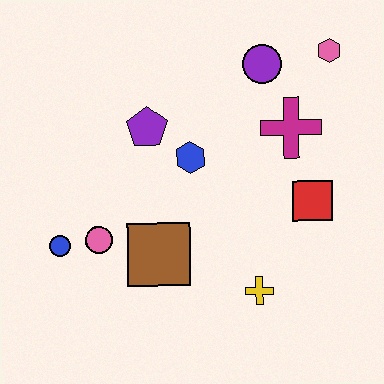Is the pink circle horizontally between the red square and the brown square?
No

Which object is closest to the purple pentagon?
The blue hexagon is closest to the purple pentagon.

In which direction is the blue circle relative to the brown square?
The blue circle is to the left of the brown square.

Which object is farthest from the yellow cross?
The pink hexagon is farthest from the yellow cross.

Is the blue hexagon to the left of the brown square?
No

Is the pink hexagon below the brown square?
No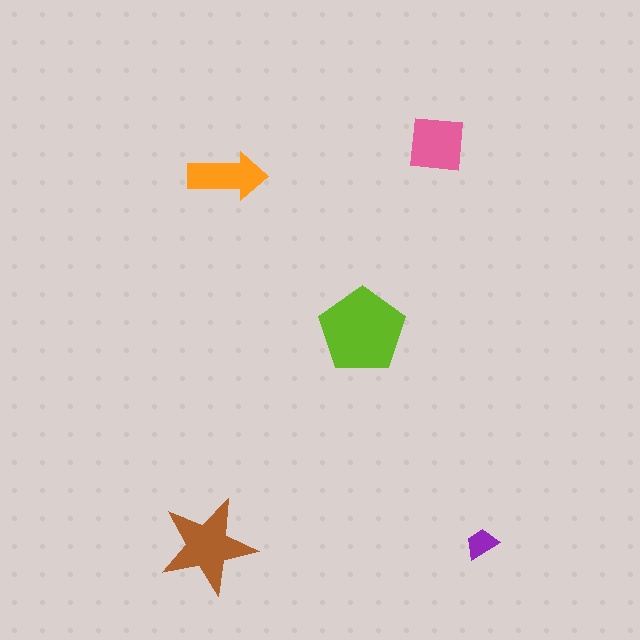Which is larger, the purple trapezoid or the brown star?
The brown star.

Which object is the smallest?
The purple trapezoid.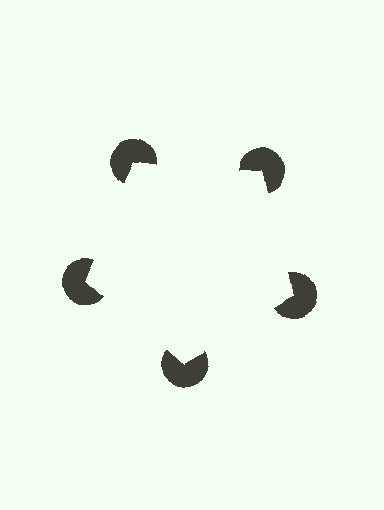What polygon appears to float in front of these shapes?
An illusory pentagon — its edges are inferred from the aligned wedge cuts in the pac-man discs, not physically drawn.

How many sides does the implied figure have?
5 sides.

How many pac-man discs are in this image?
There are 5 — one at each vertex of the illusory pentagon.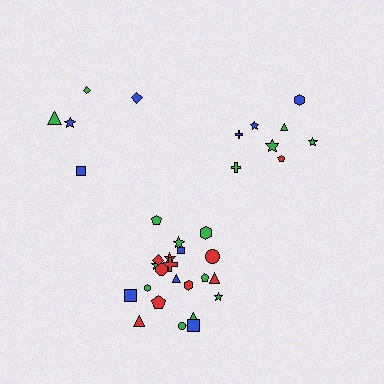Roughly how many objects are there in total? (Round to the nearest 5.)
Roughly 35 objects in total.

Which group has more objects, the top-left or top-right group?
The top-right group.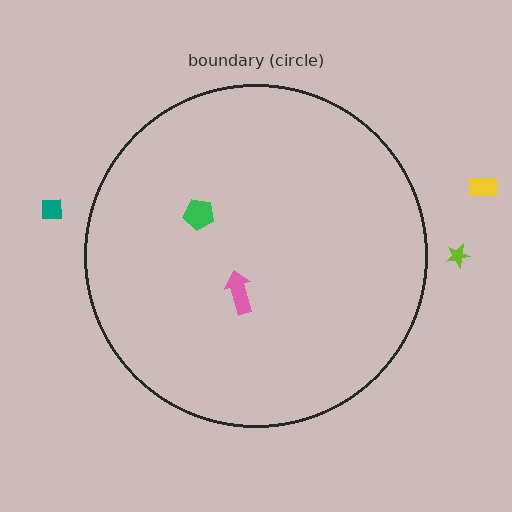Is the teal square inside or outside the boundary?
Outside.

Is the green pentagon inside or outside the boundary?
Inside.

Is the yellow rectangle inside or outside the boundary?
Outside.